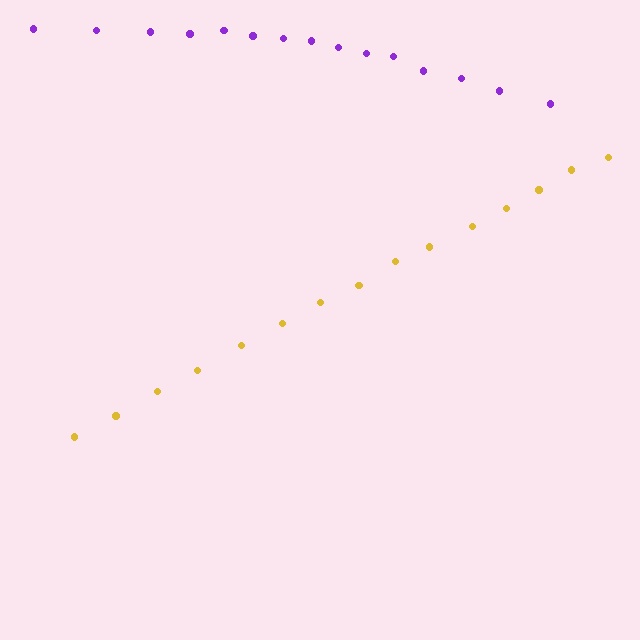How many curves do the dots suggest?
There are 2 distinct paths.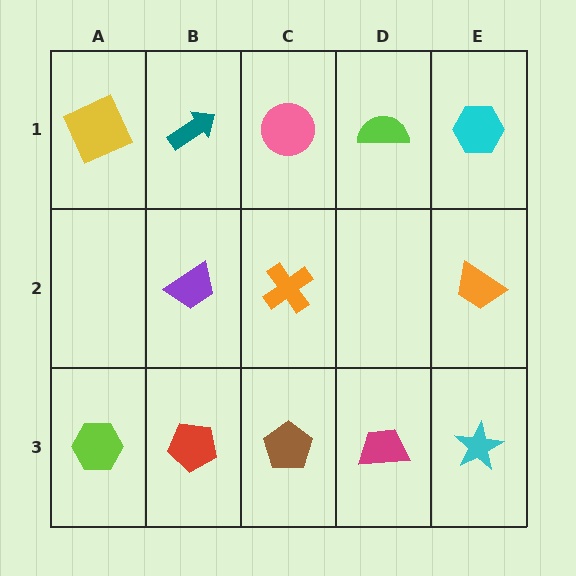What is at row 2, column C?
An orange cross.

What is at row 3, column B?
A red pentagon.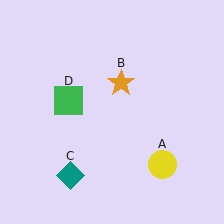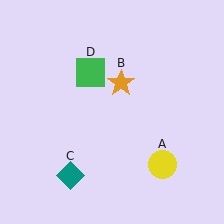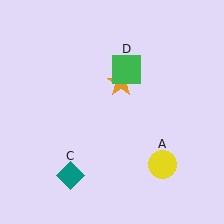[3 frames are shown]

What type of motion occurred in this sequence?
The green square (object D) rotated clockwise around the center of the scene.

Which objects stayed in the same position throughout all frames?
Yellow circle (object A) and orange star (object B) and teal diamond (object C) remained stationary.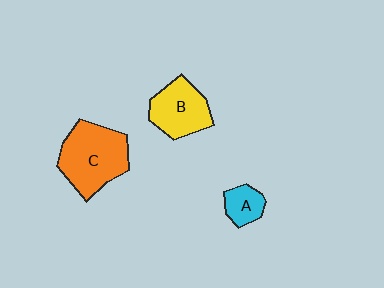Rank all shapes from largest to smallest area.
From largest to smallest: C (orange), B (yellow), A (cyan).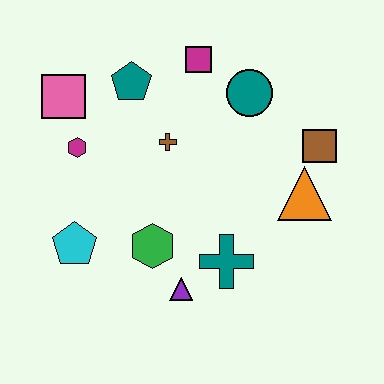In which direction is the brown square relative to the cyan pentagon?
The brown square is to the right of the cyan pentagon.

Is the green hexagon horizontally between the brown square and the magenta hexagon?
Yes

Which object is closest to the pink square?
The magenta hexagon is closest to the pink square.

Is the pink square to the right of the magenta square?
No